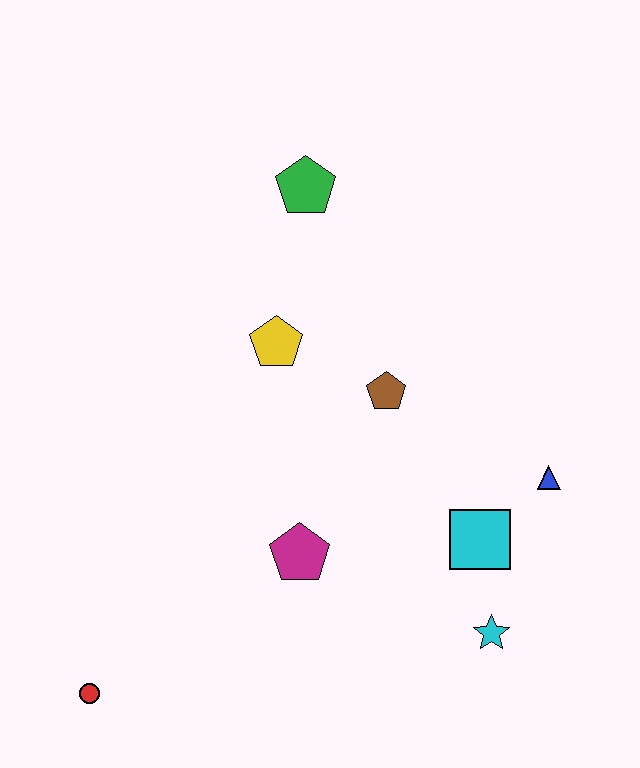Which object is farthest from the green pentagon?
The red circle is farthest from the green pentagon.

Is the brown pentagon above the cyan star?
Yes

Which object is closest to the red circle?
The magenta pentagon is closest to the red circle.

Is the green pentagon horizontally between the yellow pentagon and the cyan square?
Yes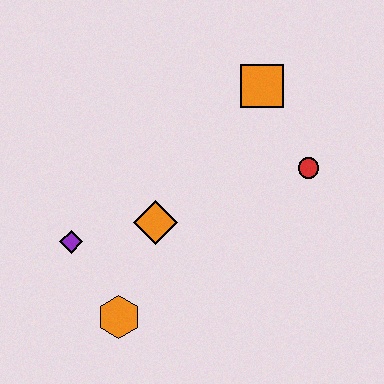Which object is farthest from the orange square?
The orange hexagon is farthest from the orange square.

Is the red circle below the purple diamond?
No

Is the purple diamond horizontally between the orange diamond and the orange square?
No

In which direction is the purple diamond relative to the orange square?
The purple diamond is to the left of the orange square.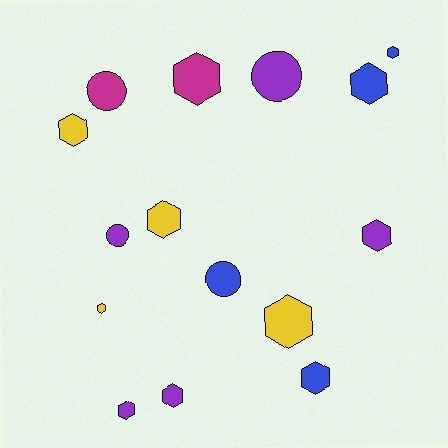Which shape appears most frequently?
Hexagon, with 11 objects.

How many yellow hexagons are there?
There are 4 yellow hexagons.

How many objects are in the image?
There are 15 objects.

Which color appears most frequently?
Purple, with 5 objects.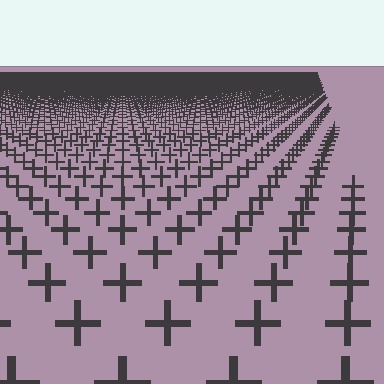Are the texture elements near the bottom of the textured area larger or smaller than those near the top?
Larger. Near the bottom, elements are closer to the viewer and appear at a bigger on-screen size.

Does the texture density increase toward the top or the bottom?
Density increases toward the top.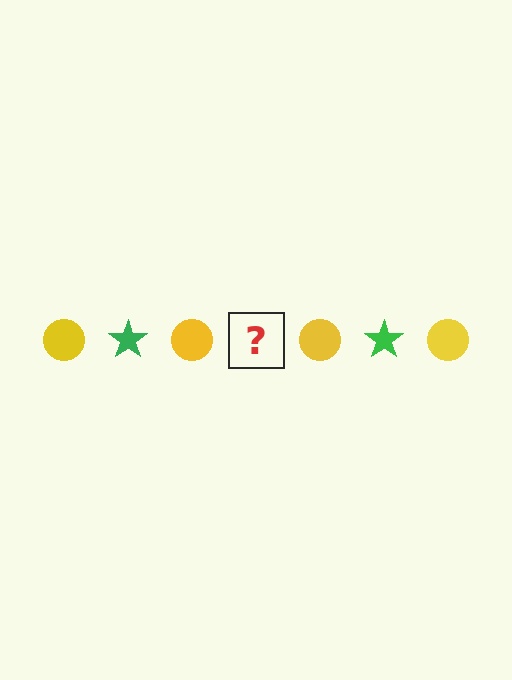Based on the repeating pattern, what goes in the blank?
The blank should be a green star.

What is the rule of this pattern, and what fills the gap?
The rule is that the pattern alternates between yellow circle and green star. The gap should be filled with a green star.